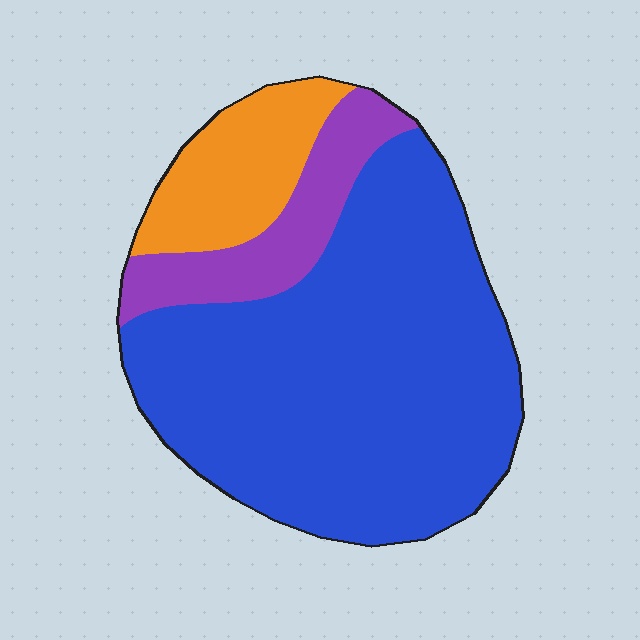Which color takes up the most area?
Blue, at roughly 70%.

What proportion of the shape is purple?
Purple takes up about one eighth (1/8) of the shape.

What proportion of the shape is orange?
Orange covers 15% of the shape.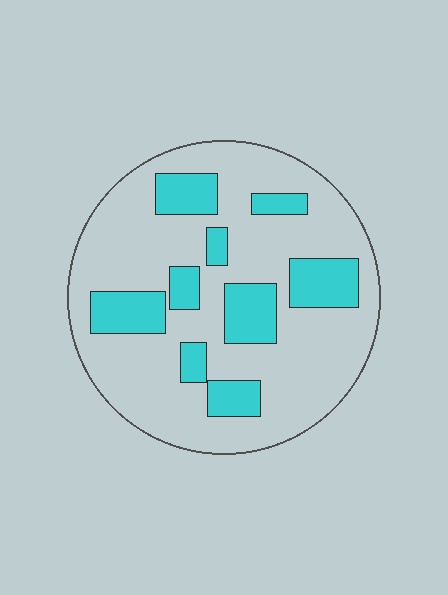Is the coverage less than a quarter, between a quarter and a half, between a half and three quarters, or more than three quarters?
Less than a quarter.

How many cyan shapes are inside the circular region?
9.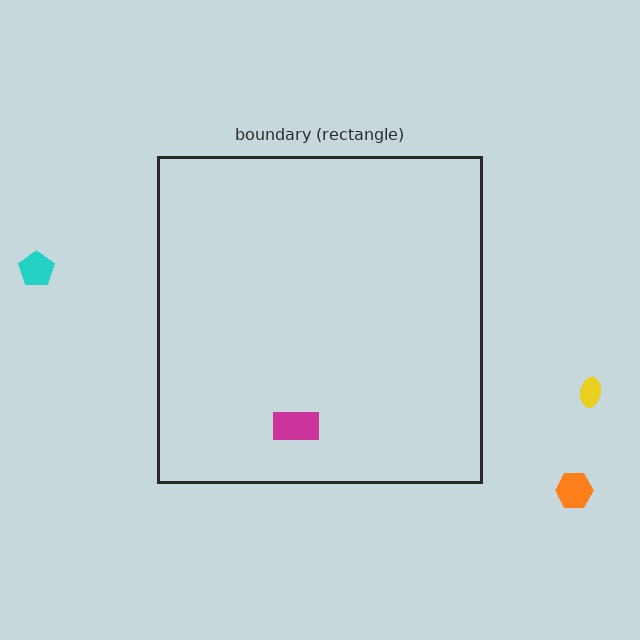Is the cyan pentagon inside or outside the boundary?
Outside.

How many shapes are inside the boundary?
1 inside, 3 outside.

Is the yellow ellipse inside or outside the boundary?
Outside.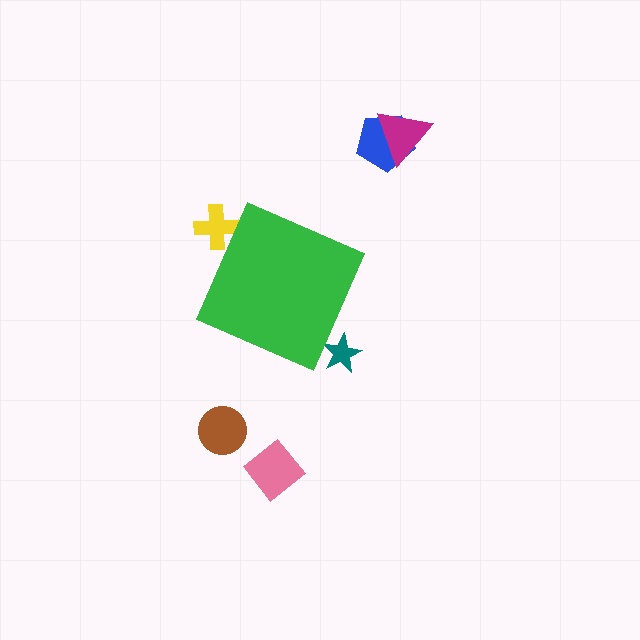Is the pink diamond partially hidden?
No, the pink diamond is fully visible.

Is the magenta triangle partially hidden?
No, the magenta triangle is fully visible.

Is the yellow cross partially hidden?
Yes, the yellow cross is partially hidden behind the green diamond.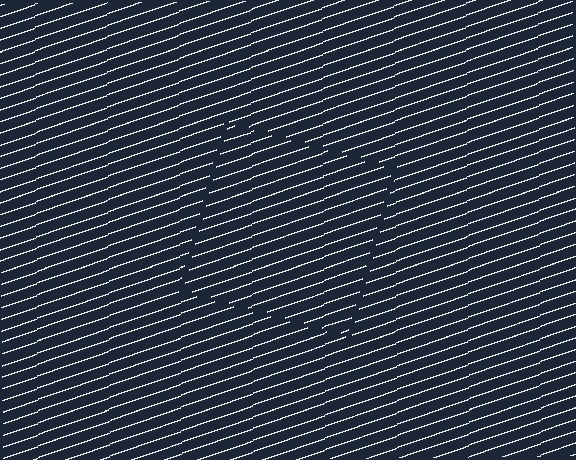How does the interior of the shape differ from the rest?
The interior of the shape contains the same grating, shifted by half a period — the contour is defined by the phase discontinuity where line-ends from the inner and outer gratings abut.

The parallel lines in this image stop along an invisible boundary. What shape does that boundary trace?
An illusory square. The interior of the shape contains the same grating, shifted by half a period — the contour is defined by the phase discontinuity where line-ends from the inner and outer gratings abut.